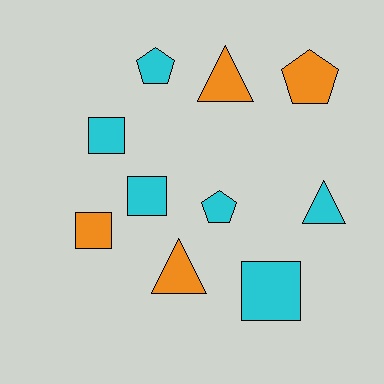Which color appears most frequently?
Cyan, with 6 objects.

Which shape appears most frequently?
Square, with 4 objects.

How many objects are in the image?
There are 10 objects.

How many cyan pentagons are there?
There are 2 cyan pentagons.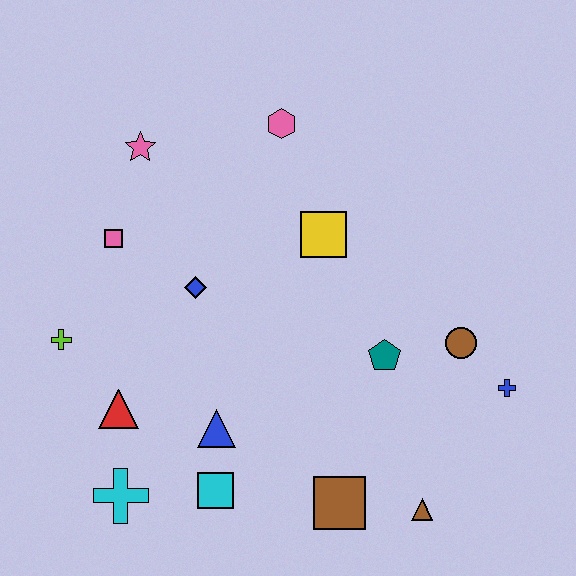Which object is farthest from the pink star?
The brown triangle is farthest from the pink star.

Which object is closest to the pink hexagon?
The yellow square is closest to the pink hexagon.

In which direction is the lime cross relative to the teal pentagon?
The lime cross is to the left of the teal pentagon.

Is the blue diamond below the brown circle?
No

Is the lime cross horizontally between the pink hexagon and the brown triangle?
No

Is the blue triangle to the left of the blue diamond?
No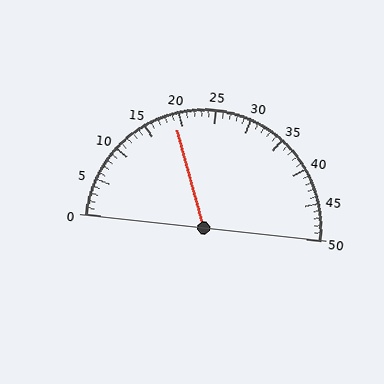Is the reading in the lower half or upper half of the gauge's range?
The reading is in the lower half of the range (0 to 50).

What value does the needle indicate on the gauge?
The needle indicates approximately 19.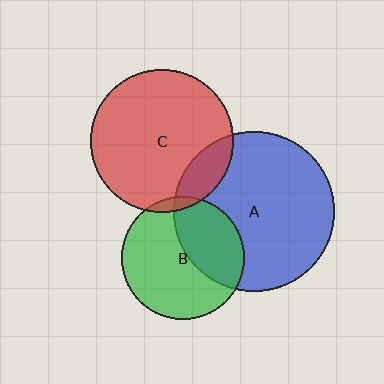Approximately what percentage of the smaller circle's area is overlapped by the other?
Approximately 15%.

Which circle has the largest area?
Circle A (blue).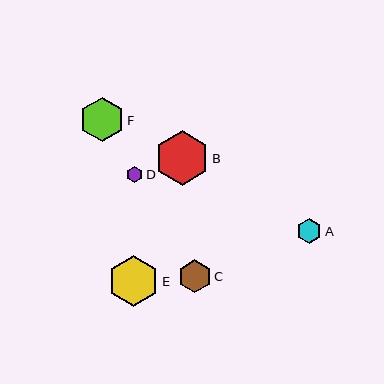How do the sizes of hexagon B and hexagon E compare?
Hexagon B and hexagon E are approximately the same size.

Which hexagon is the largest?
Hexagon B is the largest with a size of approximately 54 pixels.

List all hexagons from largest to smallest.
From largest to smallest: B, E, F, C, A, D.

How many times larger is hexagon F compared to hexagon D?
Hexagon F is approximately 2.7 times the size of hexagon D.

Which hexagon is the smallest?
Hexagon D is the smallest with a size of approximately 16 pixels.